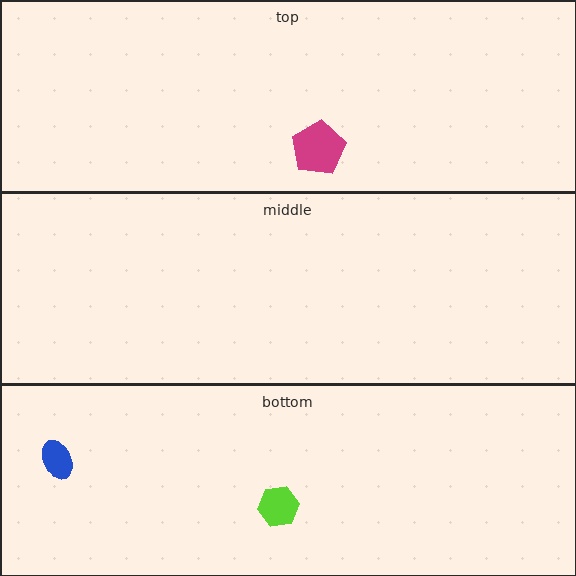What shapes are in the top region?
The magenta pentagon.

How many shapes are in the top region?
1.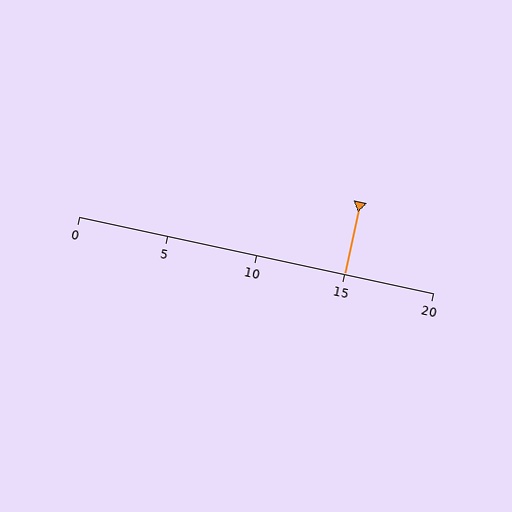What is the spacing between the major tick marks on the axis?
The major ticks are spaced 5 apart.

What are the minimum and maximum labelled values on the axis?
The axis runs from 0 to 20.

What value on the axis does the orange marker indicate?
The marker indicates approximately 15.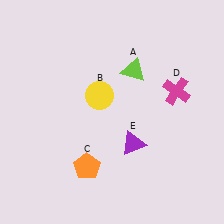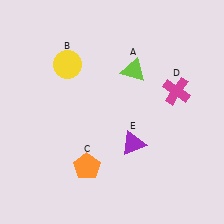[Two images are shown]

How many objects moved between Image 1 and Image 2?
1 object moved between the two images.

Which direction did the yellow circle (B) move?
The yellow circle (B) moved left.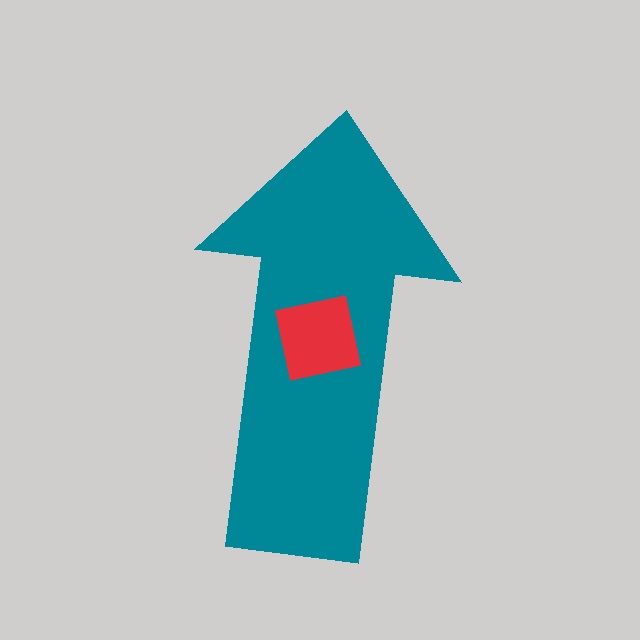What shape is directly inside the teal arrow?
The red square.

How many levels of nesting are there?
2.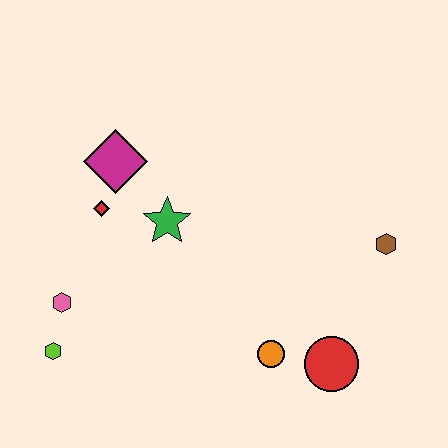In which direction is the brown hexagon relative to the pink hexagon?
The brown hexagon is to the right of the pink hexagon.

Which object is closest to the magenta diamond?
The red diamond is closest to the magenta diamond.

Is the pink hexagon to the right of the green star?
No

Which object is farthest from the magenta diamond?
The red circle is farthest from the magenta diamond.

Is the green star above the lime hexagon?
Yes